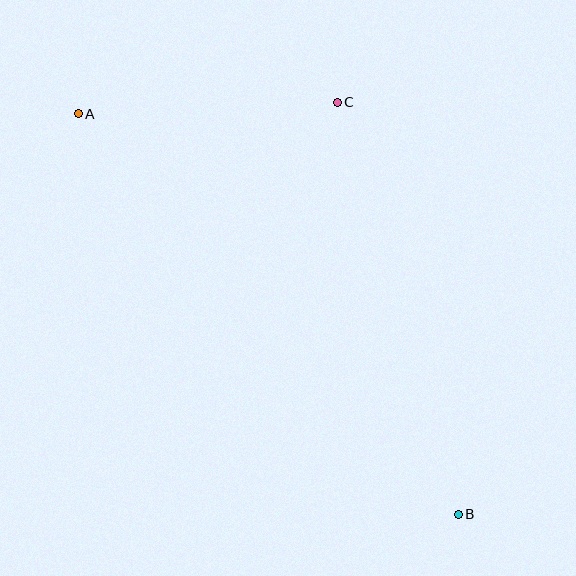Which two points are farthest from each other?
Points A and B are farthest from each other.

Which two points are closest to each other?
Points A and C are closest to each other.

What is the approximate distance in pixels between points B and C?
The distance between B and C is approximately 430 pixels.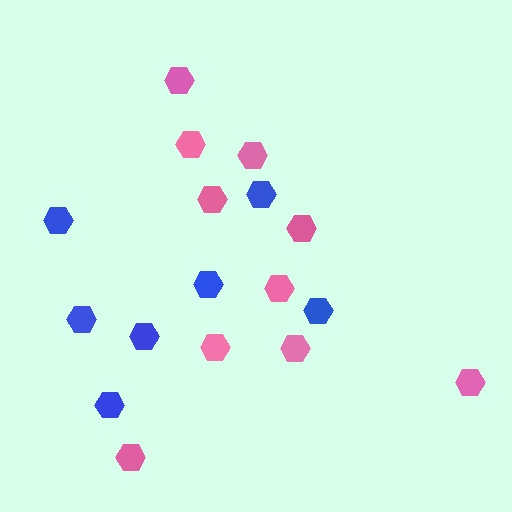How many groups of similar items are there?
There are 2 groups: one group of pink hexagons (10) and one group of blue hexagons (7).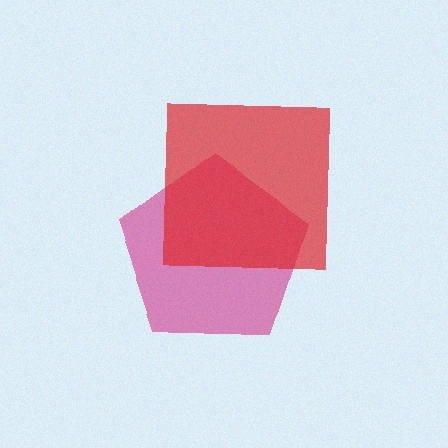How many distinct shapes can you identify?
There are 2 distinct shapes: a magenta pentagon, a red square.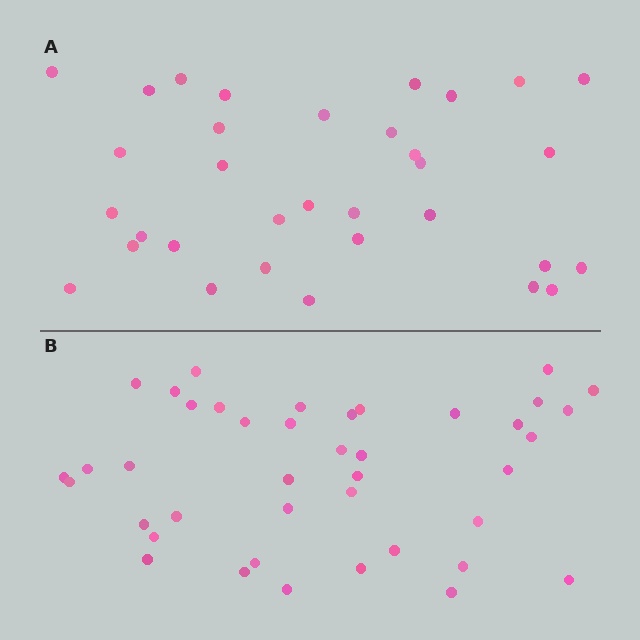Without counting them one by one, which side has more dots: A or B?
Region B (the bottom region) has more dots.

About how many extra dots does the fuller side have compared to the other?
Region B has roughly 8 or so more dots than region A.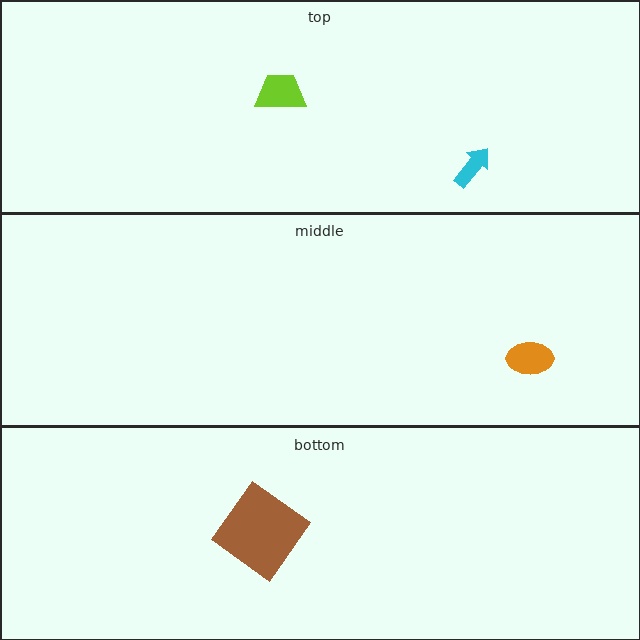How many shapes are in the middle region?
1.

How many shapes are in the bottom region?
1.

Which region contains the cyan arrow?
The top region.